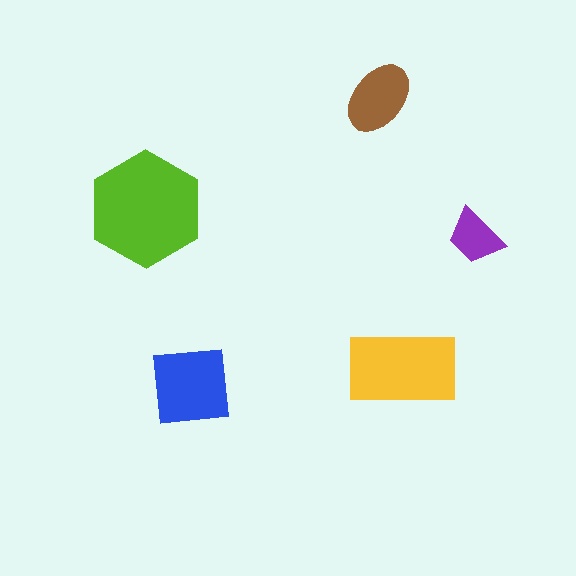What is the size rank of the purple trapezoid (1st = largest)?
5th.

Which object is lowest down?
The blue square is bottommost.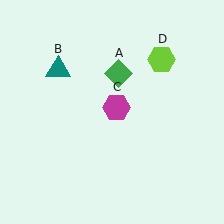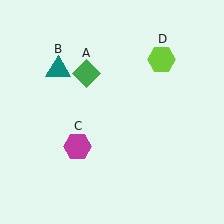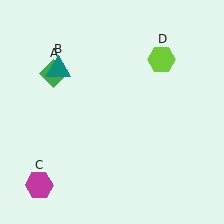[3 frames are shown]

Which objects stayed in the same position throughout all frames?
Teal triangle (object B) and lime hexagon (object D) remained stationary.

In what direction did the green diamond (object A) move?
The green diamond (object A) moved left.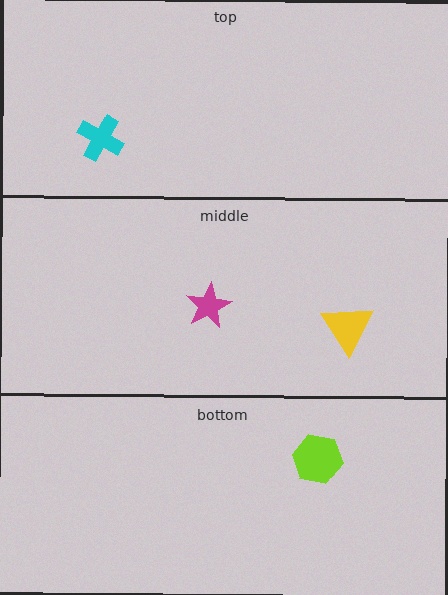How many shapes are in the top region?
1.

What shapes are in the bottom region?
The lime hexagon.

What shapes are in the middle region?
The magenta star, the yellow triangle.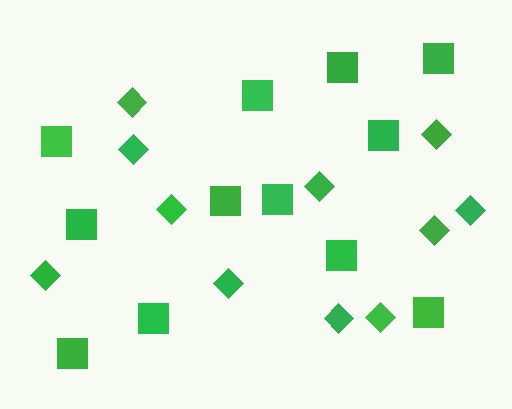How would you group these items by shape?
There are 2 groups: one group of squares (12) and one group of diamonds (11).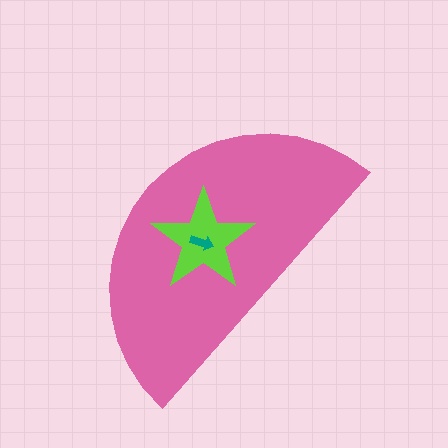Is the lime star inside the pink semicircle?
Yes.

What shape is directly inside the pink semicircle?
The lime star.